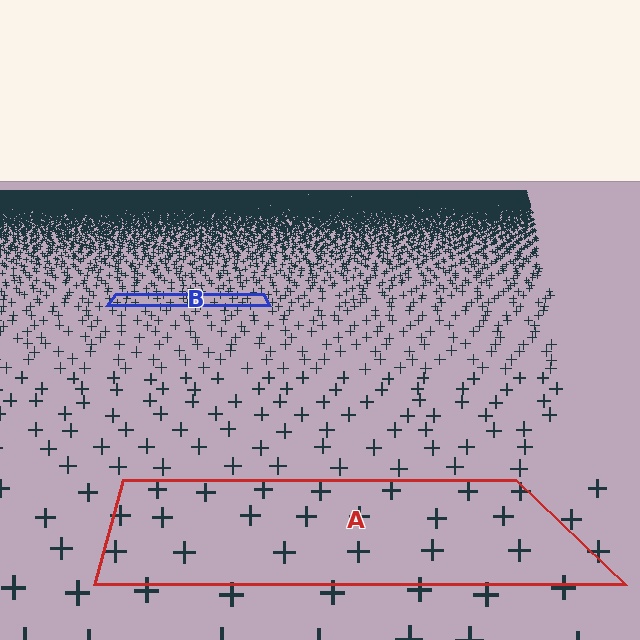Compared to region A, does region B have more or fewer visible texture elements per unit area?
Region B has more texture elements per unit area — they are packed more densely because it is farther away.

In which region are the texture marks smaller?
The texture marks are smaller in region B, because it is farther away.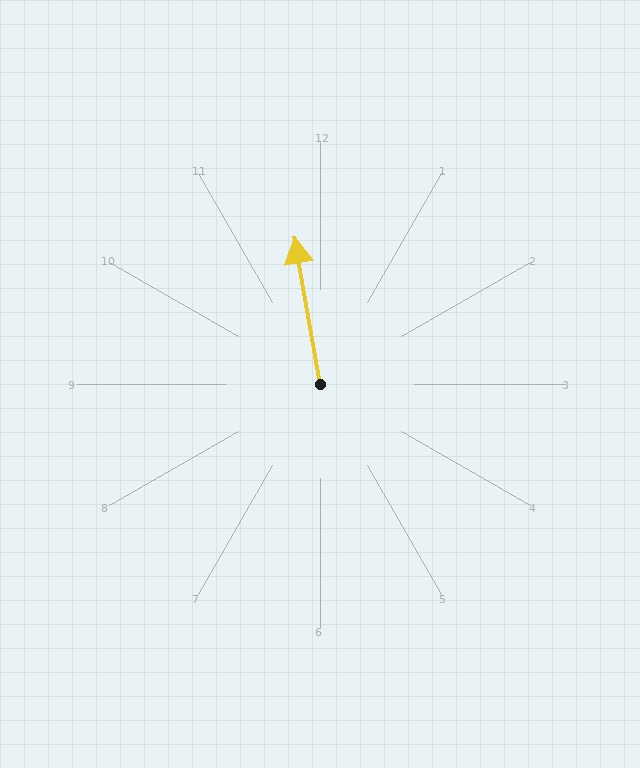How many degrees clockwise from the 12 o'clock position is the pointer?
Approximately 350 degrees.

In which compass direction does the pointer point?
North.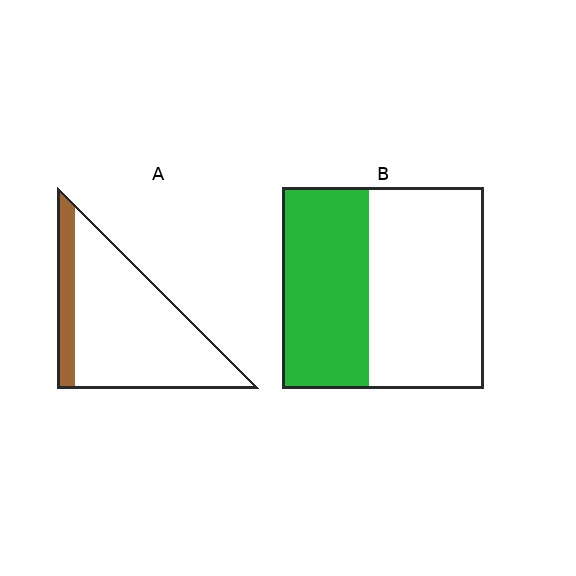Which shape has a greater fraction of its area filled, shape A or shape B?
Shape B.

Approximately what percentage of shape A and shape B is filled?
A is approximately 15% and B is approximately 45%.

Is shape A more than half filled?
No.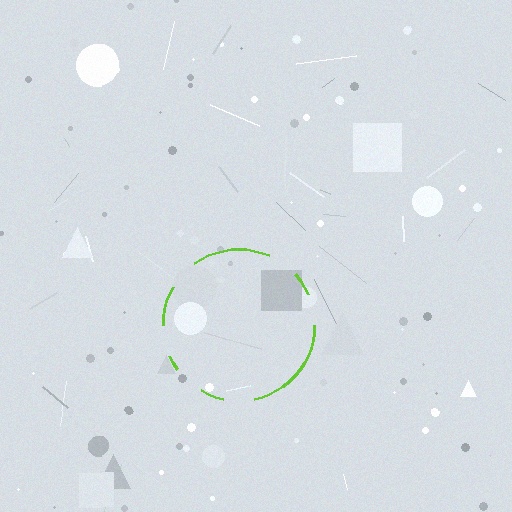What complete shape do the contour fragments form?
The contour fragments form a circle.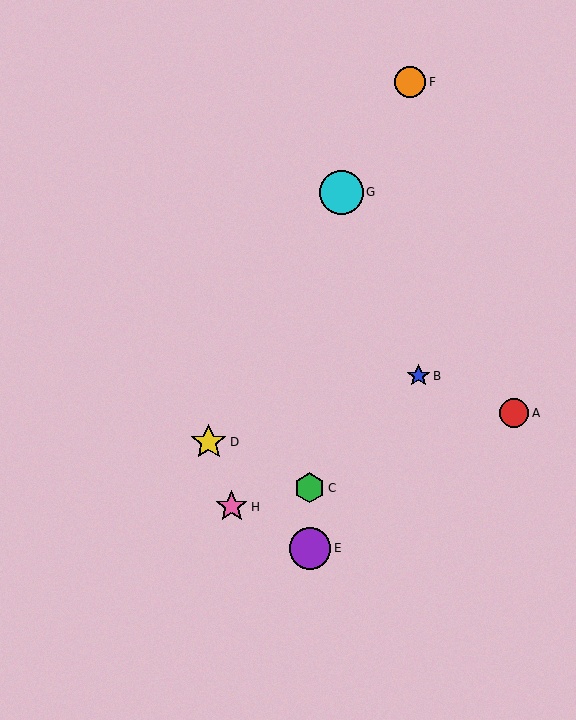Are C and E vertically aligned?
Yes, both are at x≈310.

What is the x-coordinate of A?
Object A is at x≈514.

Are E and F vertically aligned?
No, E is at x≈310 and F is at x≈410.